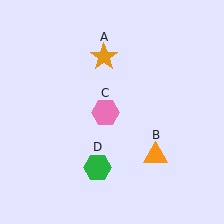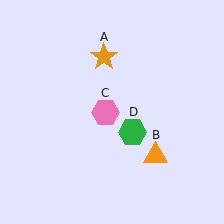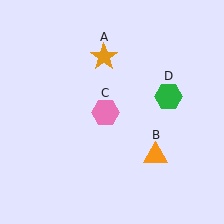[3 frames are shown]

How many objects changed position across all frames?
1 object changed position: green hexagon (object D).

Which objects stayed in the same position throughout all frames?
Orange star (object A) and orange triangle (object B) and pink hexagon (object C) remained stationary.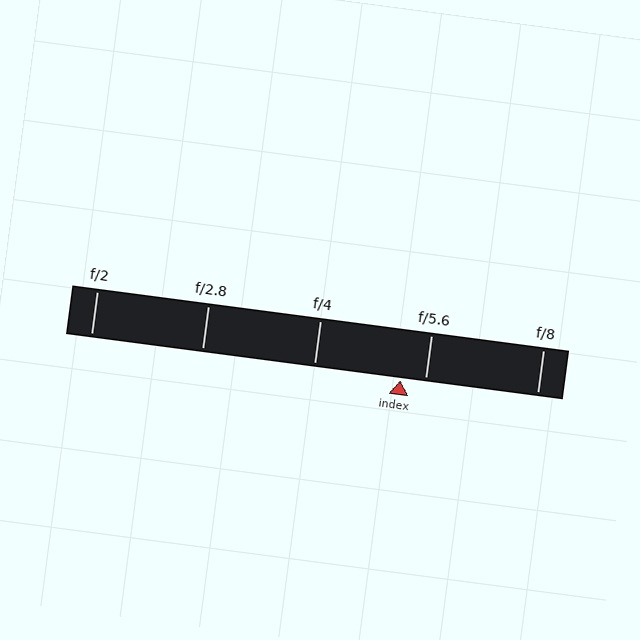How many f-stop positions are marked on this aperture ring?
There are 5 f-stop positions marked.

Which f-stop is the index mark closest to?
The index mark is closest to f/5.6.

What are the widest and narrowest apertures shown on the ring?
The widest aperture shown is f/2 and the narrowest is f/8.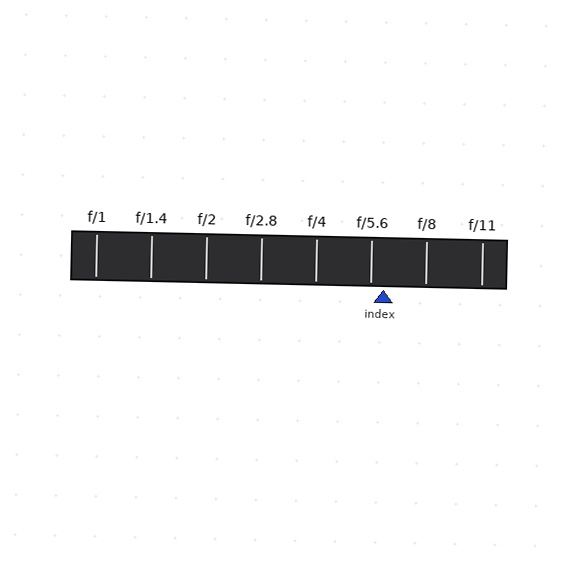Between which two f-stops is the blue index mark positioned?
The index mark is between f/5.6 and f/8.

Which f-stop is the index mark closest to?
The index mark is closest to f/5.6.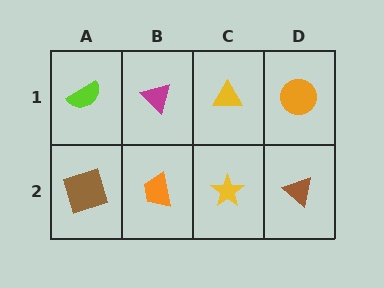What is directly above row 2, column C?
A yellow triangle.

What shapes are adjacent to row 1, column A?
A brown square (row 2, column A), a magenta triangle (row 1, column B).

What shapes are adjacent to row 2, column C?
A yellow triangle (row 1, column C), an orange trapezoid (row 2, column B), a brown triangle (row 2, column D).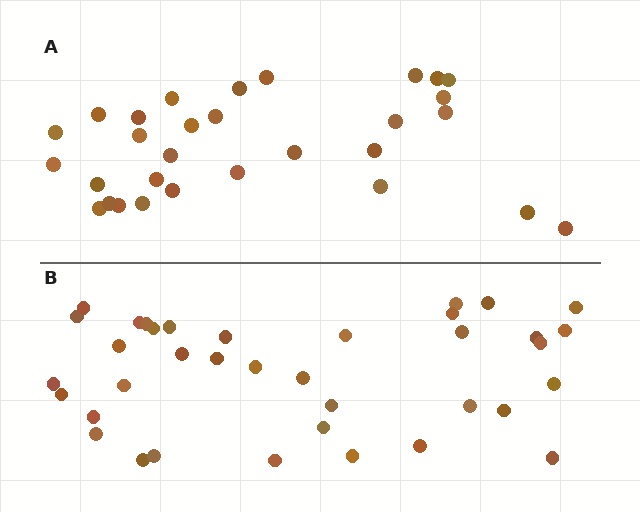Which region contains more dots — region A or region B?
Region B (the bottom region) has more dots.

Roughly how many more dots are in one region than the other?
Region B has roughly 8 or so more dots than region A.